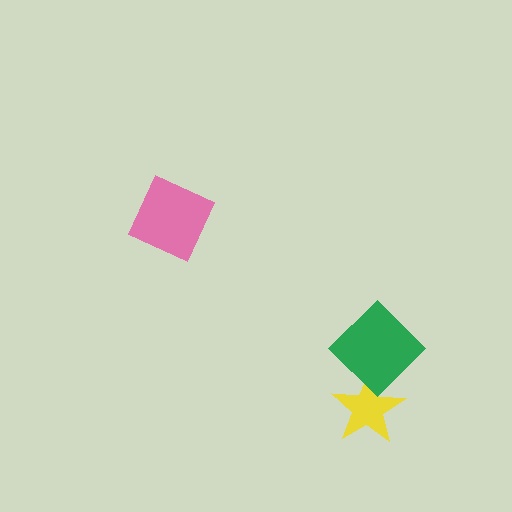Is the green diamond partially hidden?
No, no other shape covers it.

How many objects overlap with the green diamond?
1 object overlaps with the green diamond.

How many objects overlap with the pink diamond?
0 objects overlap with the pink diamond.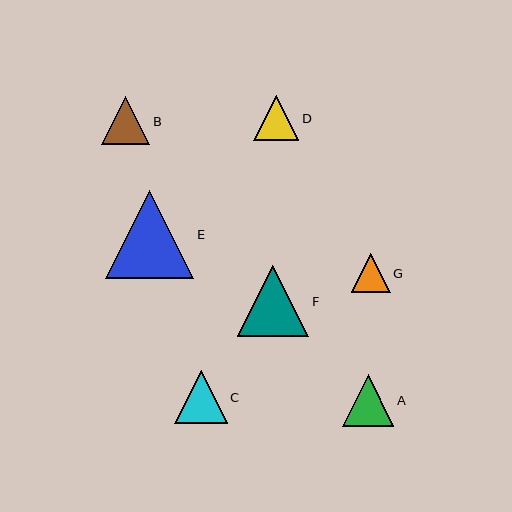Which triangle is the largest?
Triangle E is the largest with a size of approximately 88 pixels.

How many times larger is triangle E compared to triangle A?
Triangle E is approximately 1.7 times the size of triangle A.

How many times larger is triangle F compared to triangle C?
Triangle F is approximately 1.4 times the size of triangle C.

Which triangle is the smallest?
Triangle G is the smallest with a size of approximately 39 pixels.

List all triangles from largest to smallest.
From largest to smallest: E, F, C, A, B, D, G.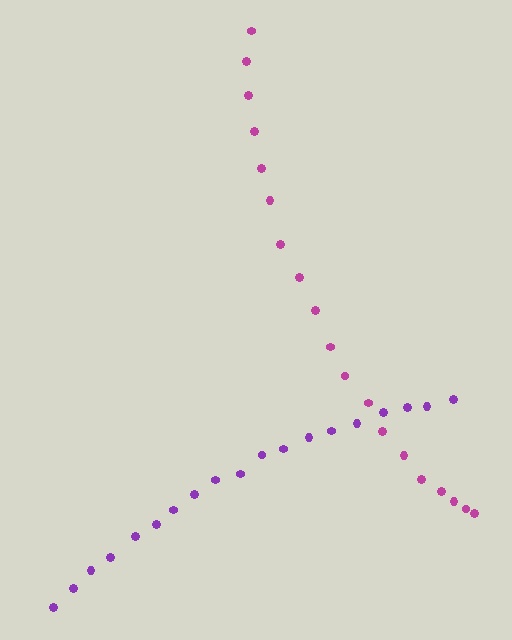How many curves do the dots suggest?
There are 2 distinct paths.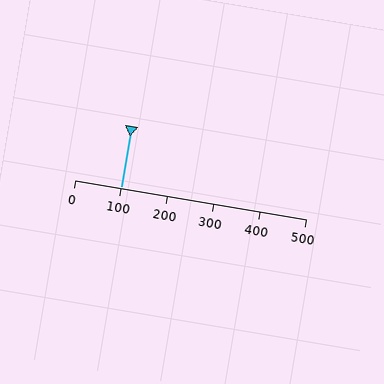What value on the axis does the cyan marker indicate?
The marker indicates approximately 100.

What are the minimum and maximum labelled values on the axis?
The axis runs from 0 to 500.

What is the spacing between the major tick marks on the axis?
The major ticks are spaced 100 apart.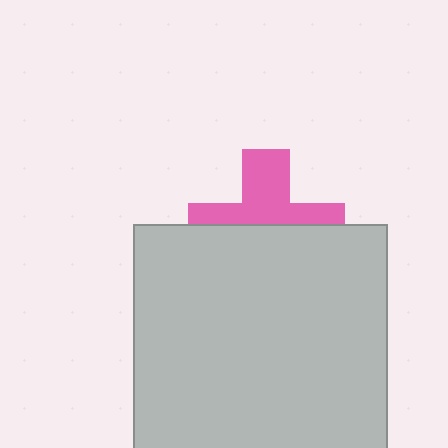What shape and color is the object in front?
The object in front is a light gray square.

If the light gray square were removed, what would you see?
You would see the complete pink cross.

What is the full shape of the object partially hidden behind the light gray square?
The partially hidden object is a pink cross.